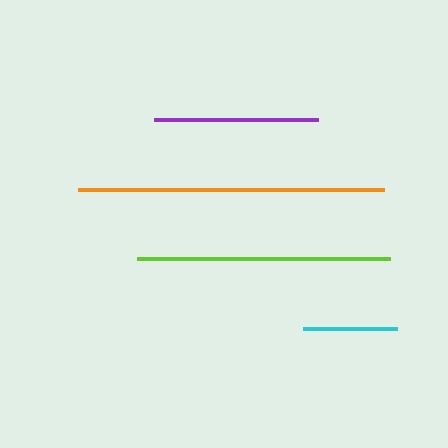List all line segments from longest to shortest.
From longest to shortest: orange, lime, purple, cyan.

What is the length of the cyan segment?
The cyan segment is approximately 94 pixels long.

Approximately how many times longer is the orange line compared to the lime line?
The orange line is approximately 1.2 times the length of the lime line.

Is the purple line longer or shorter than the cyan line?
The purple line is longer than the cyan line.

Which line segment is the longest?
The orange line is the longest at approximately 306 pixels.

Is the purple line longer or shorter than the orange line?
The orange line is longer than the purple line.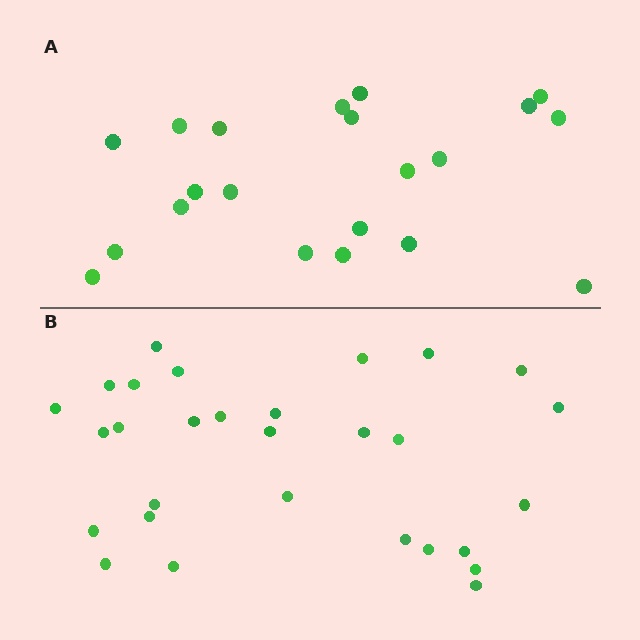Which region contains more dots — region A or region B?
Region B (the bottom region) has more dots.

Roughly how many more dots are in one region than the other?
Region B has roughly 8 or so more dots than region A.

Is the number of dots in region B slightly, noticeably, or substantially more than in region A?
Region B has noticeably more, but not dramatically so. The ratio is roughly 1.4 to 1.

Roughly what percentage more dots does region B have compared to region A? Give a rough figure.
About 40% more.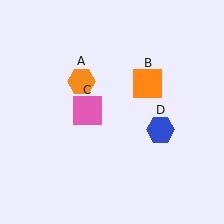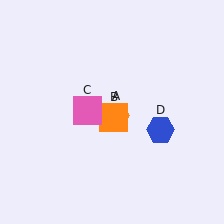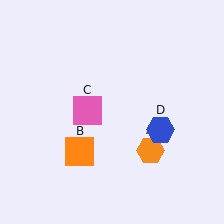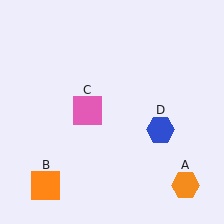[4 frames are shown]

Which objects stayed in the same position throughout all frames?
Pink square (object C) and blue hexagon (object D) remained stationary.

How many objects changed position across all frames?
2 objects changed position: orange hexagon (object A), orange square (object B).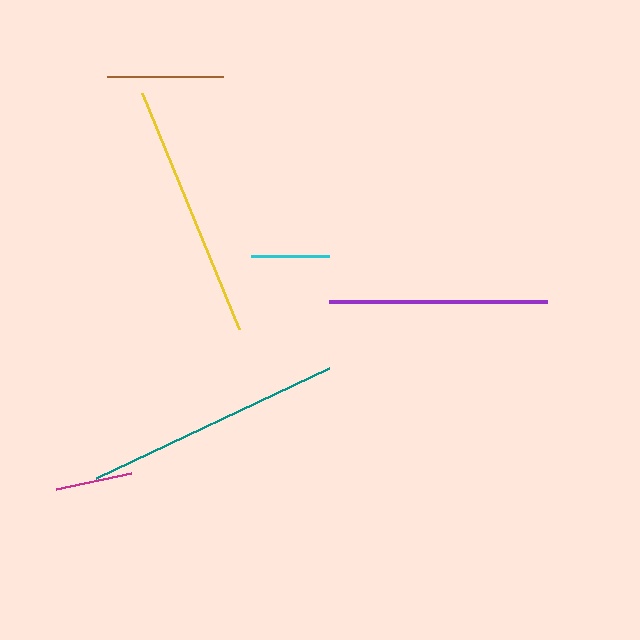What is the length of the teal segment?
The teal segment is approximately 257 pixels long.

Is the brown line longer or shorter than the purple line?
The purple line is longer than the brown line.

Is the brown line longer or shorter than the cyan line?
The brown line is longer than the cyan line.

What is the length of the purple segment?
The purple segment is approximately 218 pixels long.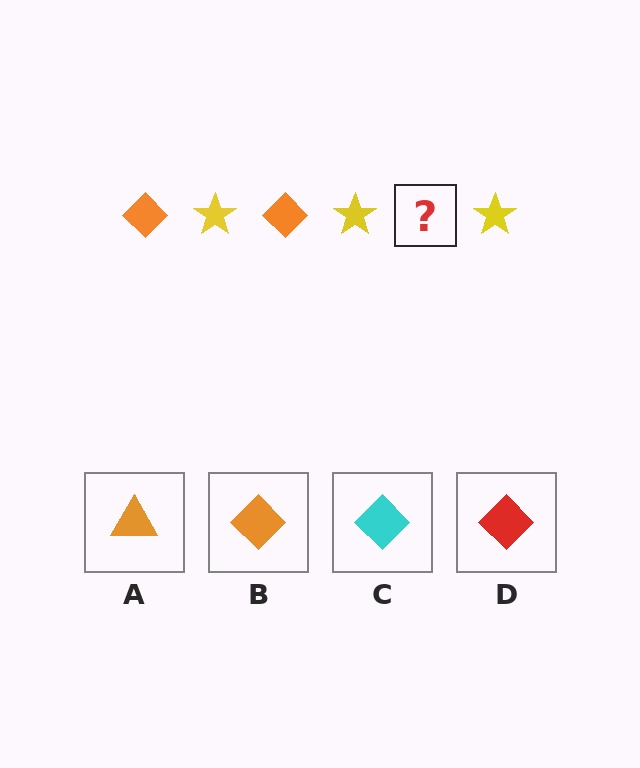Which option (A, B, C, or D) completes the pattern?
B.